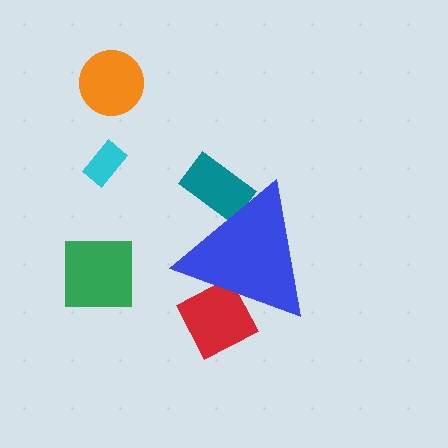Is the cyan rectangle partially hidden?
No, the cyan rectangle is fully visible.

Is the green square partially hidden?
No, the green square is fully visible.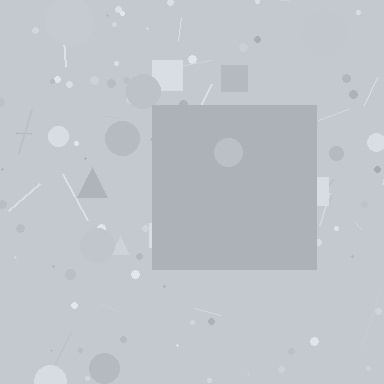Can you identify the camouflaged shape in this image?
The camouflaged shape is a square.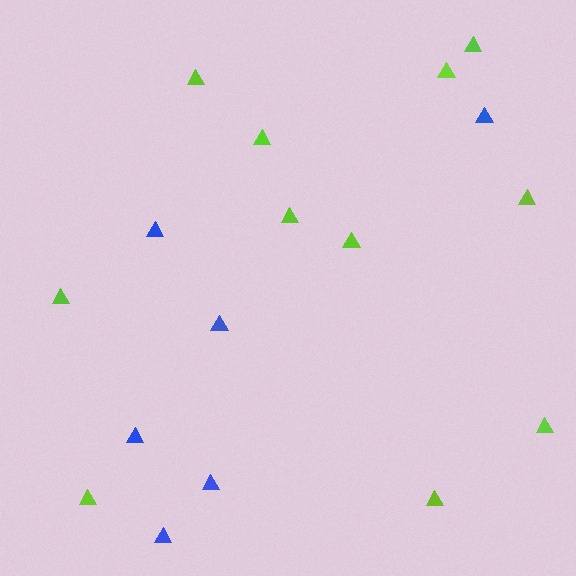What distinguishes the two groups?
There are 2 groups: one group of lime triangles (11) and one group of blue triangles (6).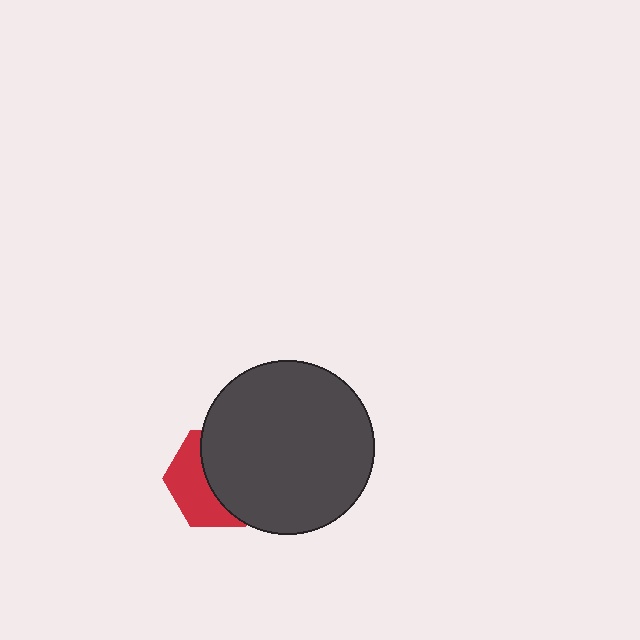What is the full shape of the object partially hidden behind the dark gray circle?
The partially hidden object is a red hexagon.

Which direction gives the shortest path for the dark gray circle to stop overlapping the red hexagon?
Moving right gives the shortest separation.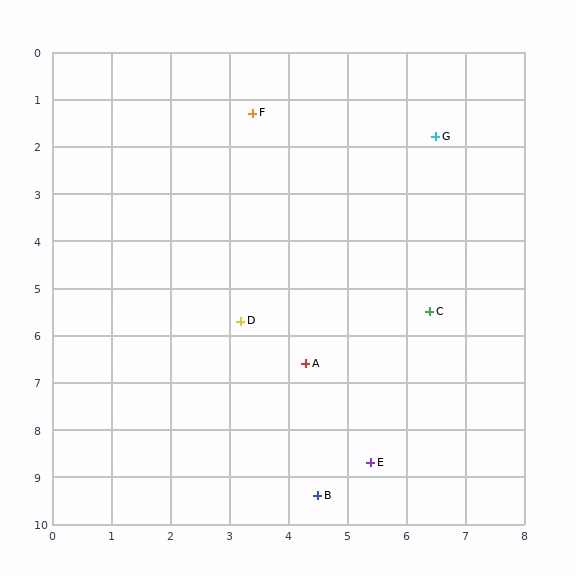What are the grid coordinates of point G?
Point G is at approximately (6.5, 1.8).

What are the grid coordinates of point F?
Point F is at approximately (3.4, 1.3).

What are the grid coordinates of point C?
Point C is at approximately (6.4, 5.5).